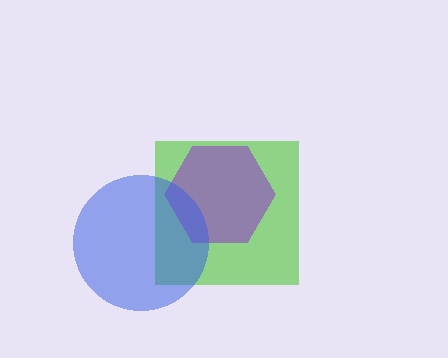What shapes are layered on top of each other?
The layered shapes are: a lime square, a purple hexagon, a blue circle.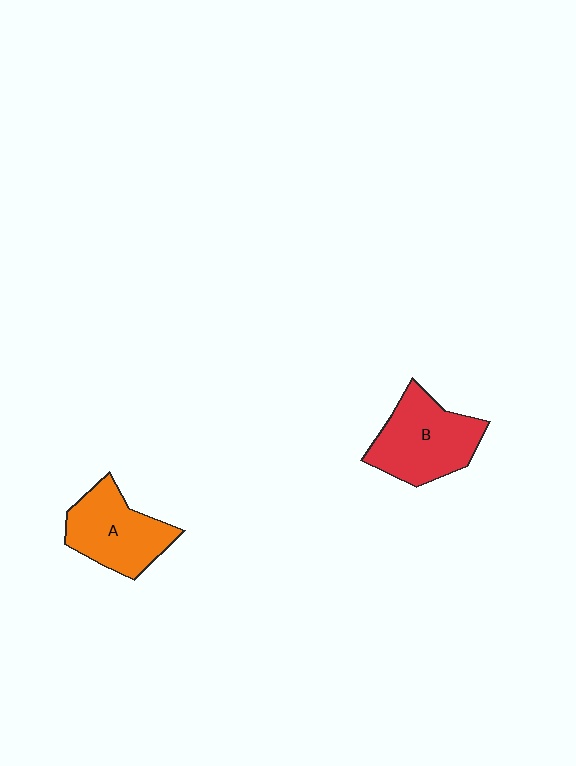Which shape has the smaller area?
Shape A (orange).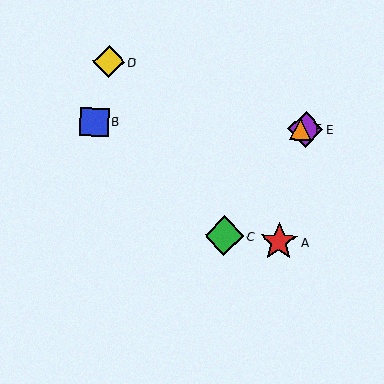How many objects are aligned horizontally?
3 objects (B, E, F) are aligned horizontally.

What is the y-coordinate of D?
Object D is at y≈62.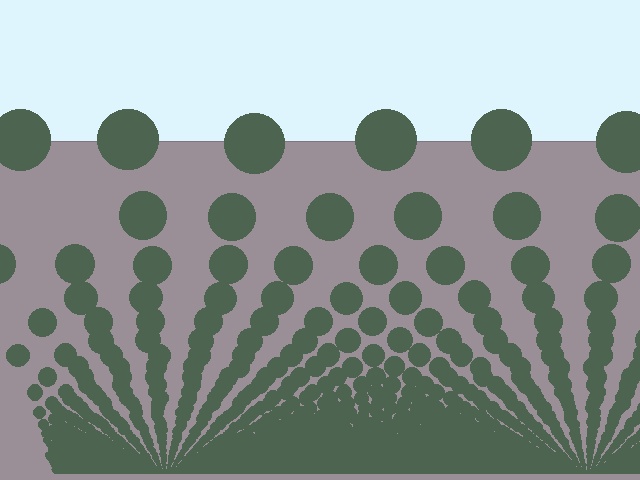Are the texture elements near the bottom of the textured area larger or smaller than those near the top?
Smaller. The gradient is inverted — elements near the bottom are smaller and denser.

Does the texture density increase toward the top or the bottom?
Density increases toward the bottom.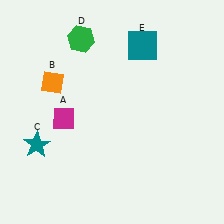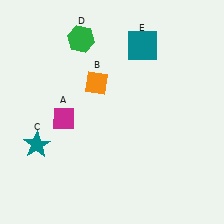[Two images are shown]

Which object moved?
The orange diamond (B) moved right.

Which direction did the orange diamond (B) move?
The orange diamond (B) moved right.